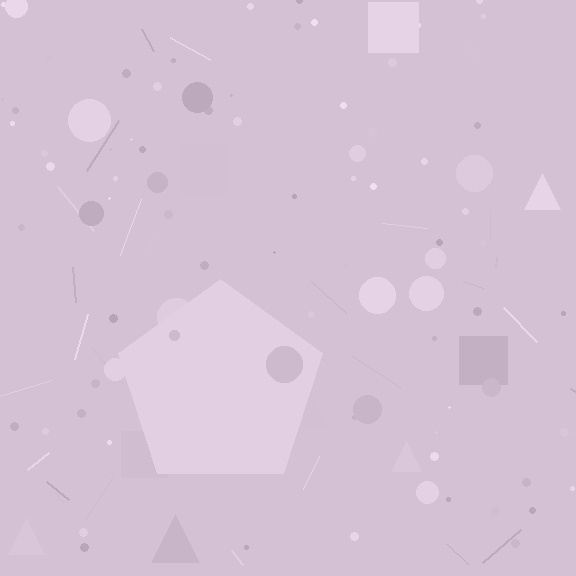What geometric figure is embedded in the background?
A pentagon is embedded in the background.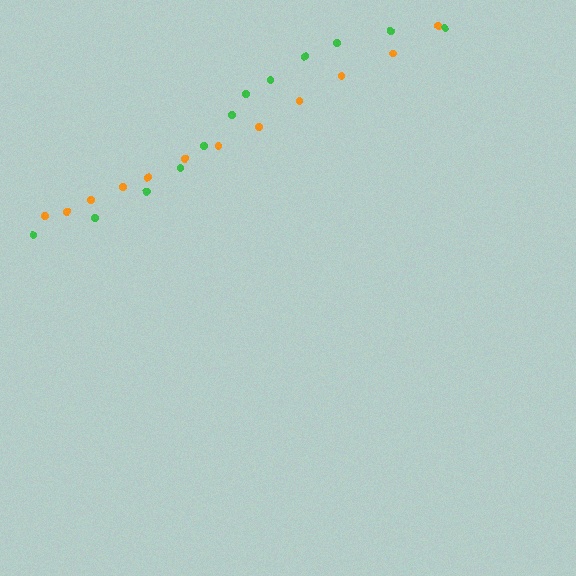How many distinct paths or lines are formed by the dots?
There are 2 distinct paths.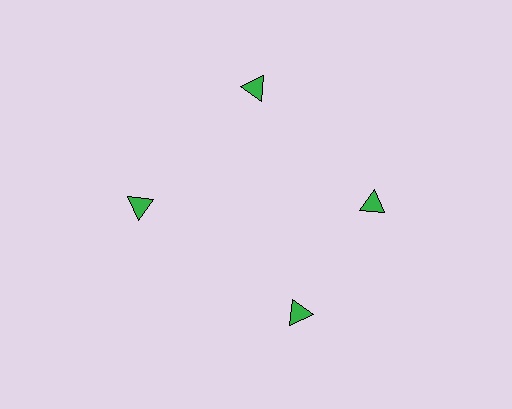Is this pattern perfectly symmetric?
No. The 4 green triangles are arranged in a ring, but one element near the 6 o'clock position is rotated out of alignment along the ring, breaking the 4-fold rotational symmetry.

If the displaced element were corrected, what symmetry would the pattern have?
It would have 4-fold rotational symmetry — the pattern would map onto itself every 90 degrees.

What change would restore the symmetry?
The symmetry would be restored by rotating it back into even spacing with its neighbors so that all 4 triangles sit at equal angles and equal distance from the center.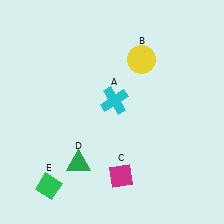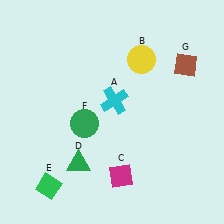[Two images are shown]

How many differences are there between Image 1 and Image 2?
There are 2 differences between the two images.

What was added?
A green circle (F), a brown diamond (G) were added in Image 2.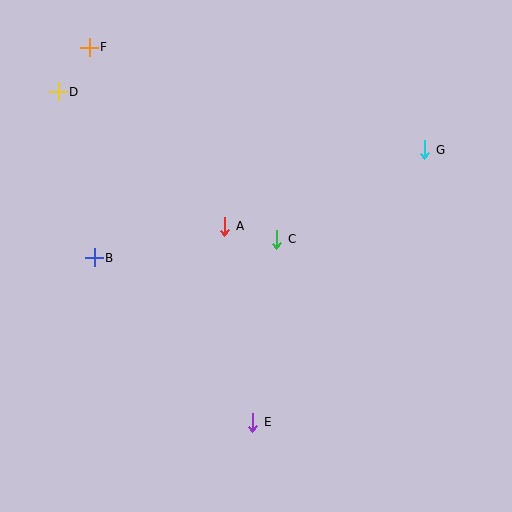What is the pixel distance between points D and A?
The distance between D and A is 214 pixels.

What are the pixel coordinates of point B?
Point B is at (94, 258).